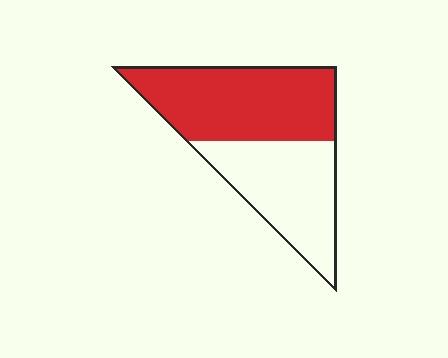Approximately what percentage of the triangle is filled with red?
Approximately 55%.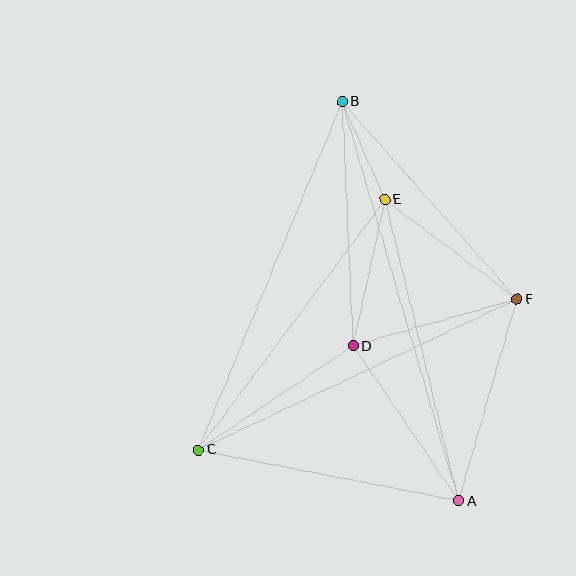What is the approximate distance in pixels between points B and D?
The distance between B and D is approximately 244 pixels.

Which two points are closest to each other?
Points B and E are closest to each other.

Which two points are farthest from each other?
Points A and B are farthest from each other.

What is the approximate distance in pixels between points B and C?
The distance between B and C is approximately 377 pixels.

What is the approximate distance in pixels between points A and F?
The distance between A and F is approximately 210 pixels.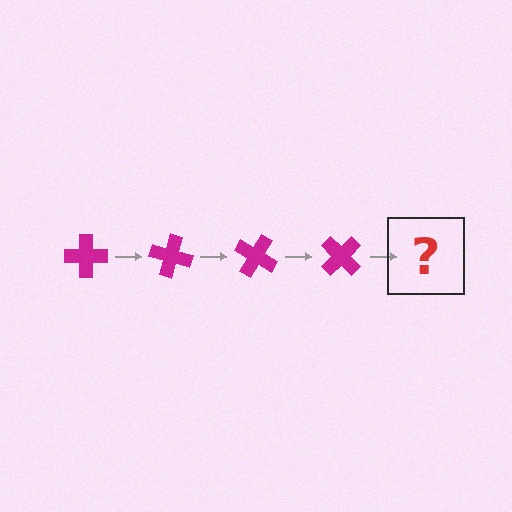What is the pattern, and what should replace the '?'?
The pattern is that the cross rotates 15 degrees each step. The '?' should be a magenta cross rotated 60 degrees.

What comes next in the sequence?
The next element should be a magenta cross rotated 60 degrees.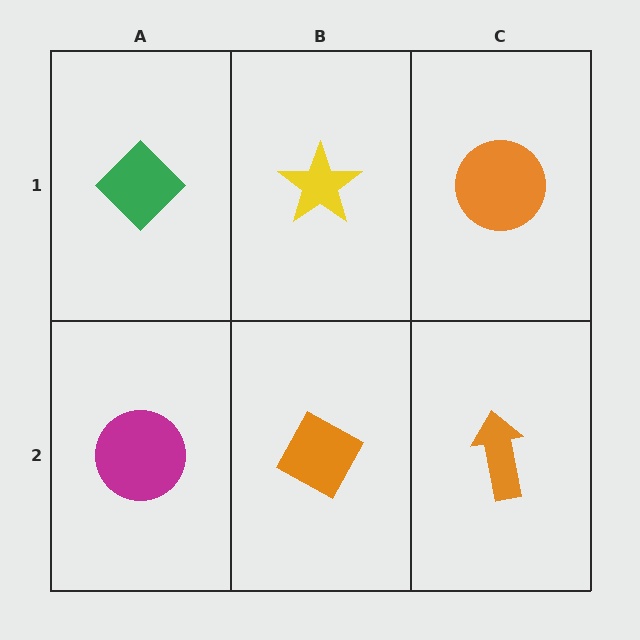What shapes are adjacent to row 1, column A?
A magenta circle (row 2, column A), a yellow star (row 1, column B).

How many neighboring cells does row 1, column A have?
2.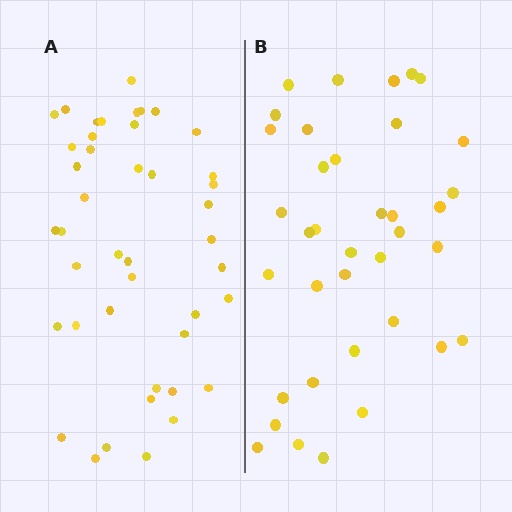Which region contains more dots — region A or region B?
Region A (the left region) has more dots.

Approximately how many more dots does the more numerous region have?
Region A has about 6 more dots than region B.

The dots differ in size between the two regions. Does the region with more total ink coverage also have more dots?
No. Region B has more total ink coverage because its dots are larger, but region A actually contains more individual dots. Total area can be misleading — the number of items is what matters here.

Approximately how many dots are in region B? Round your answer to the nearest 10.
About 40 dots. (The exact count is 37, which rounds to 40.)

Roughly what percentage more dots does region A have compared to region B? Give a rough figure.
About 15% more.